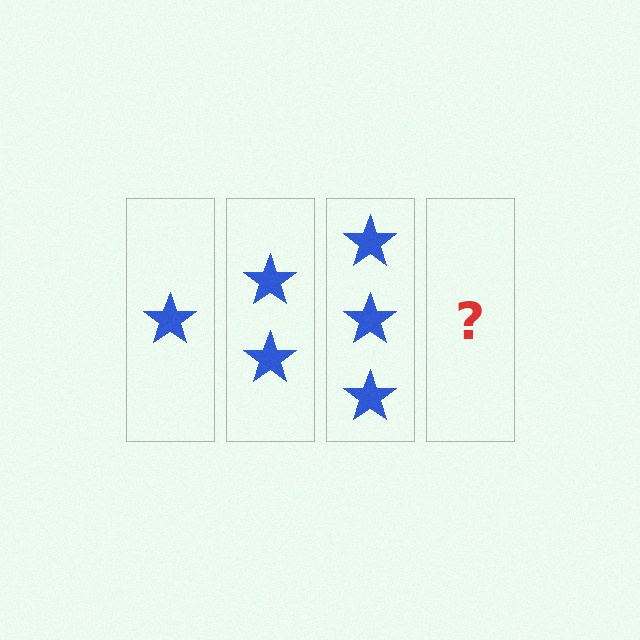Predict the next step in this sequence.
The next step is 4 stars.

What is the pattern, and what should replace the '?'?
The pattern is that each step adds one more star. The '?' should be 4 stars.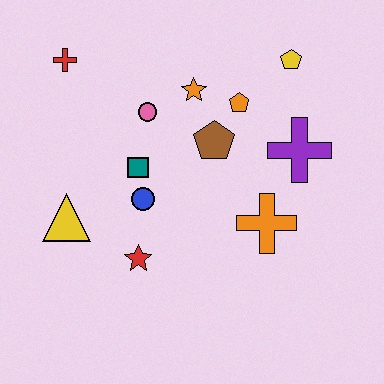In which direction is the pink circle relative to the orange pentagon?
The pink circle is to the left of the orange pentagon.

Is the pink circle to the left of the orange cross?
Yes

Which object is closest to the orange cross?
The purple cross is closest to the orange cross.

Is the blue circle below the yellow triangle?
No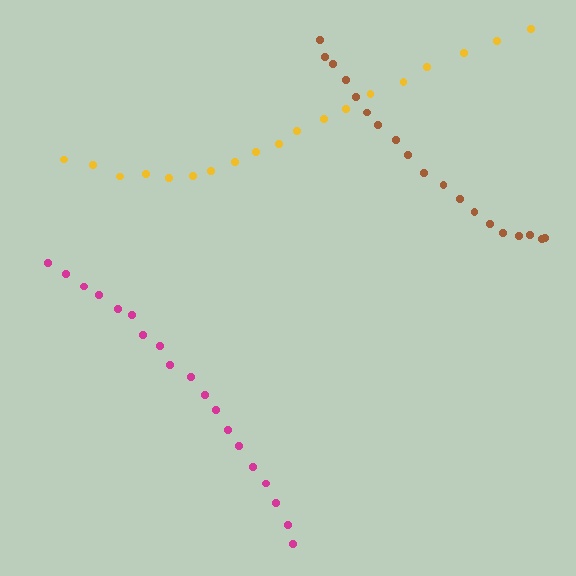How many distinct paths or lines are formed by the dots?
There are 3 distinct paths.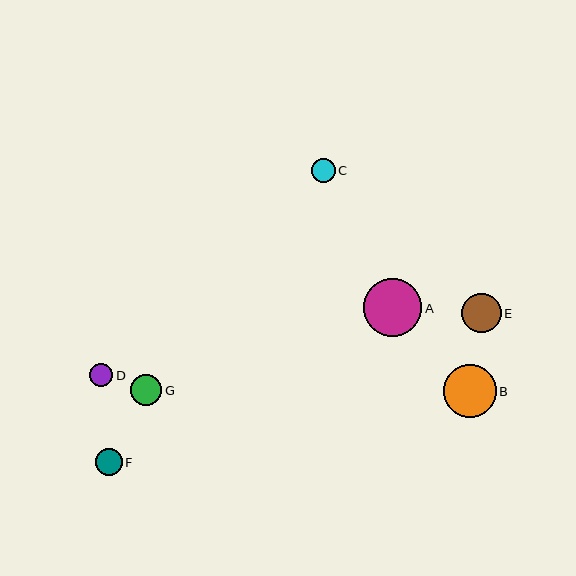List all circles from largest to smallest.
From largest to smallest: A, B, E, G, F, C, D.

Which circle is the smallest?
Circle D is the smallest with a size of approximately 23 pixels.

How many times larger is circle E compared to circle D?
Circle E is approximately 1.7 times the size of circle D.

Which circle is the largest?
Circle A is the largest with a size of approximately 58 pixels.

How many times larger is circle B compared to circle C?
Circle B is approximately 2.2 times the size of circle C.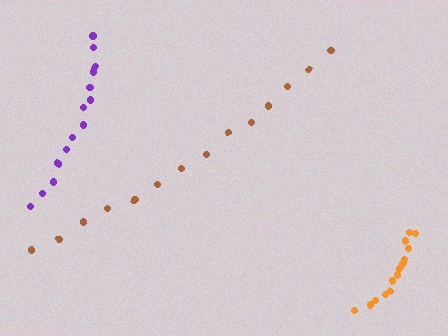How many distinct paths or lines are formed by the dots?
There are 3 distinct paths.